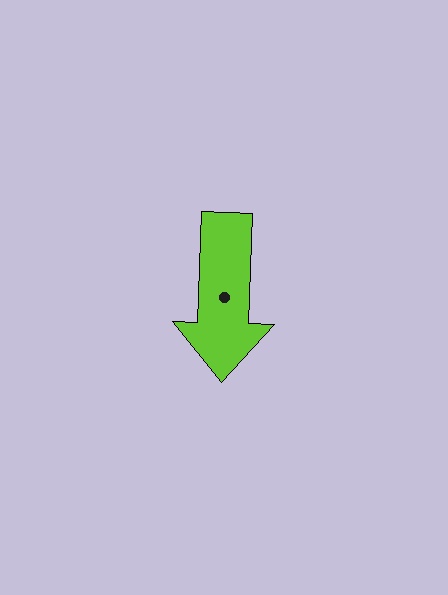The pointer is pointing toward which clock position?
Roughly 6 o'clock.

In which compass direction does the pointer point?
South.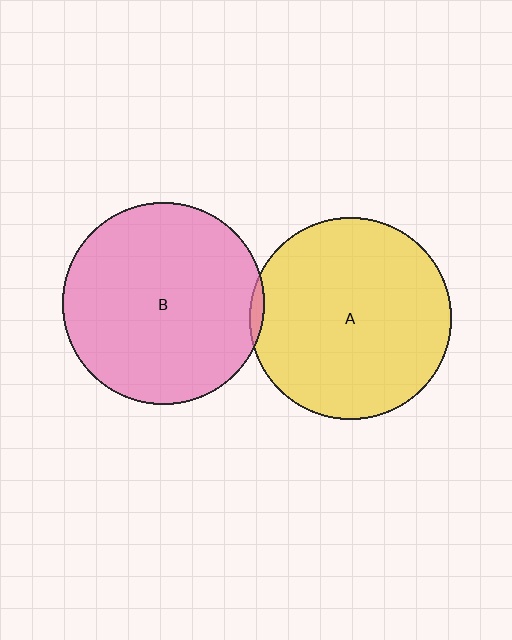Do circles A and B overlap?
Yes.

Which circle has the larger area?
Circle B (pink).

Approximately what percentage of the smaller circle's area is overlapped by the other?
Approximately 5%.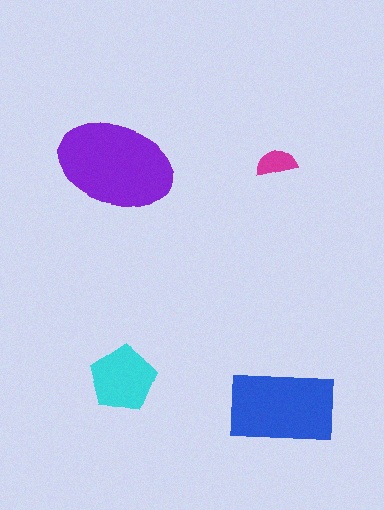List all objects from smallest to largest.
The magenta semicircle, the cyan pentagon, the blue rectangle, the purple ellipse.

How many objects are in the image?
There are 4 objects in the image.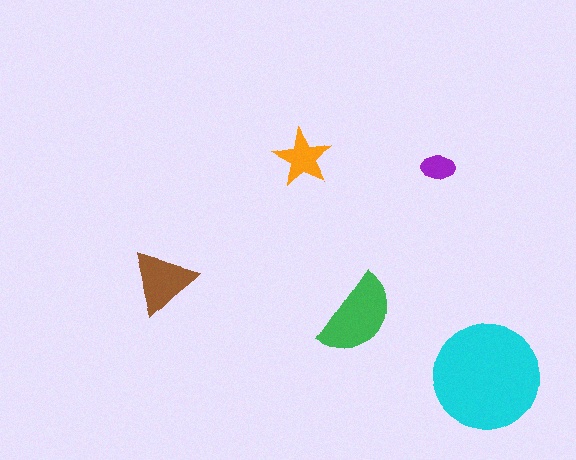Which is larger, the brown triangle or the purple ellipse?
The brown triangle.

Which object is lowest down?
The cyan circle is bottommost.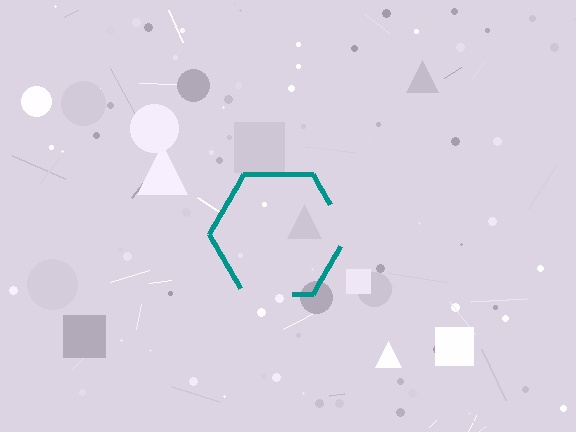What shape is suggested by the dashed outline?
The dashed outline suggests a hexagon.